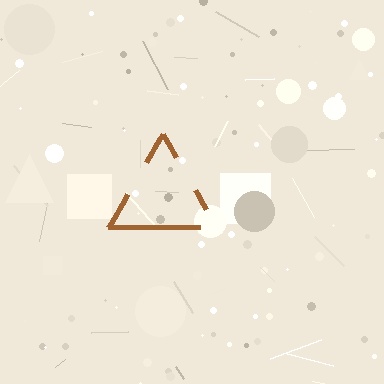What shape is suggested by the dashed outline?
The dashed outline suggests a triangle.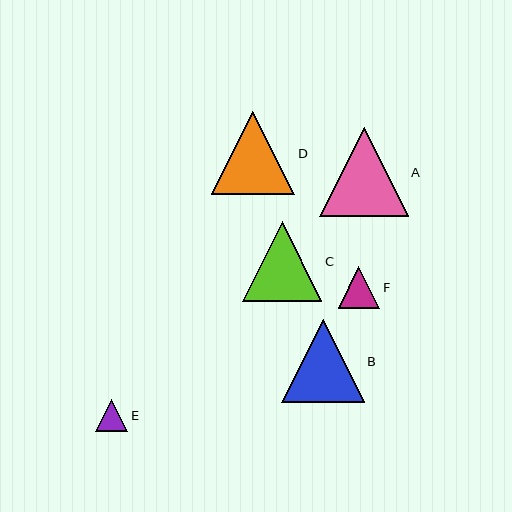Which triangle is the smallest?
Triangle E is the smallest with a size of approximately 32 pixels.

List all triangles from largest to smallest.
From largest to smallest: A, D, B, C, F, E.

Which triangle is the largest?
Triangle A is the largest with a size of approximately 89 pixels.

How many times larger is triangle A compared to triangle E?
Triangle A is approximately 2.8 times the size of triangle E.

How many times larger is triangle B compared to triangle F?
Triangle B is approximately 2.0 times the size of triangle F.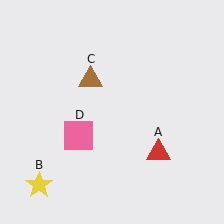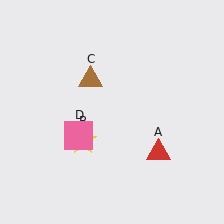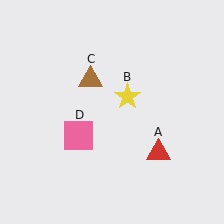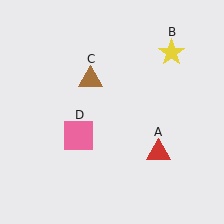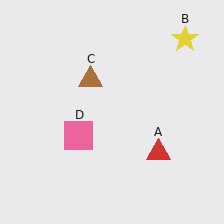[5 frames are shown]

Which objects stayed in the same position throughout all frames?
Red triangle (object A) and brown triangle (object C) and pink square (object D) remained stationary.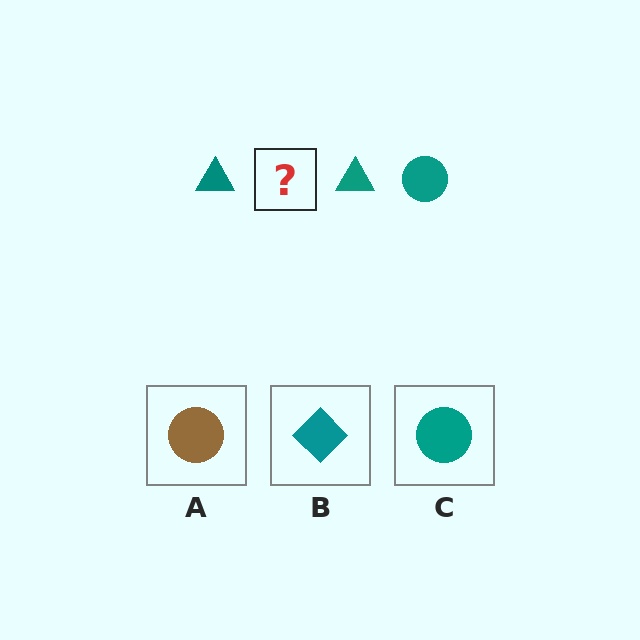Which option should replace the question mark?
Option C.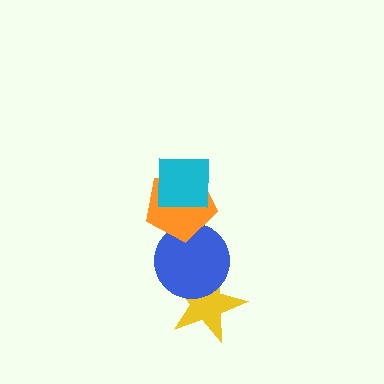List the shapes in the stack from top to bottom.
From top to bottom: the cyan square, the orange pentagon, the blue circle, the yellow star.